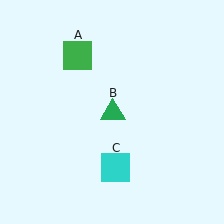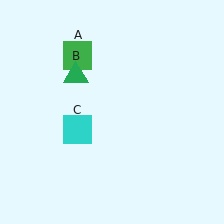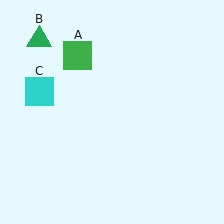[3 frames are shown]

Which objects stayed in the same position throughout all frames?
Green square (object A) remained stationary.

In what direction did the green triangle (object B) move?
The green triangle (object B) moved up and to the left.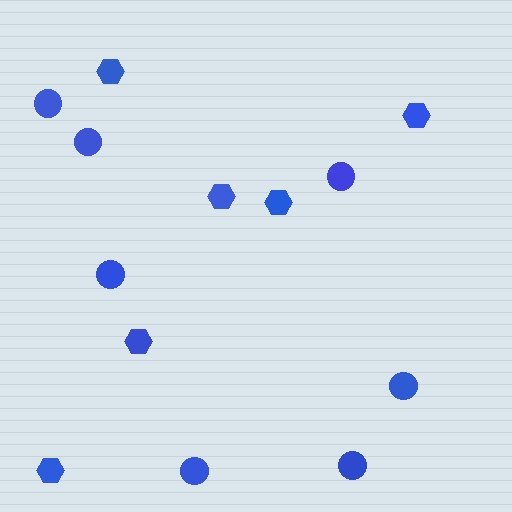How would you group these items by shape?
There are 2 groups: one group of hexagons (6) and one group of circles (7).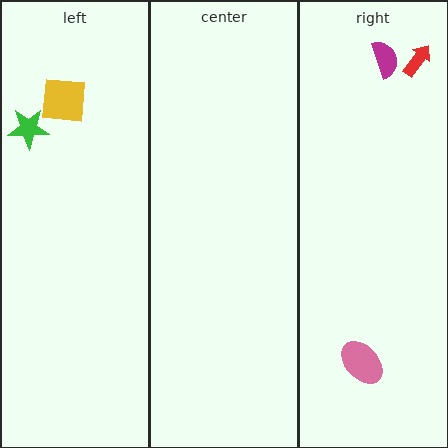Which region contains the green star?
The left region.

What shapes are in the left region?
The yellow square, the green star.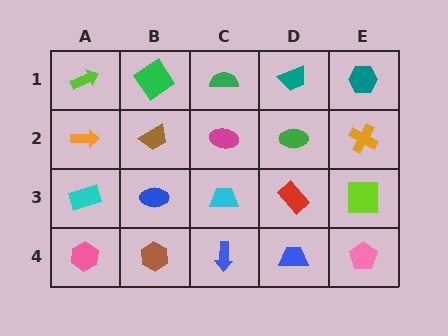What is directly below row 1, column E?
An orange cross.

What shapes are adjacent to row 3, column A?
An orange arrow (row 2, column A), a pink hexagon (row 4, column A), a blue ellipse (row 3, column B).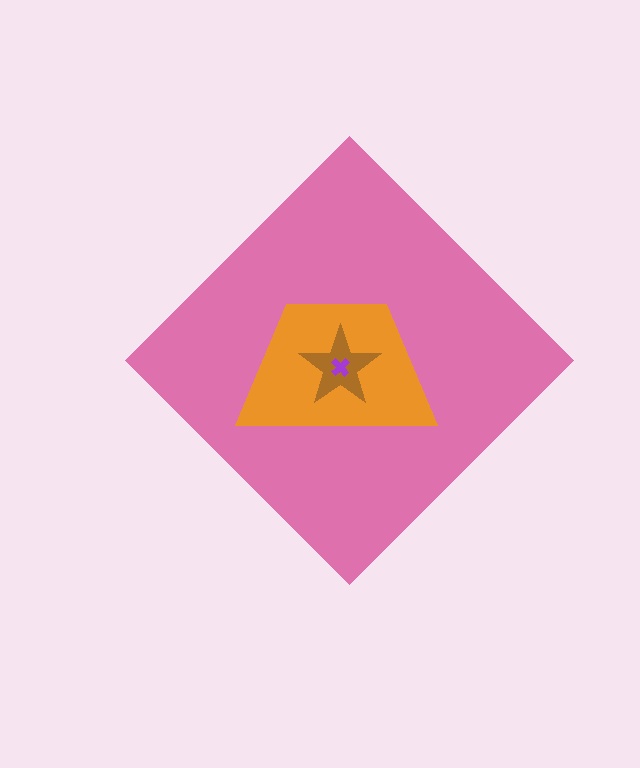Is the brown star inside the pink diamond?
Yes.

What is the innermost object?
The purple cross.